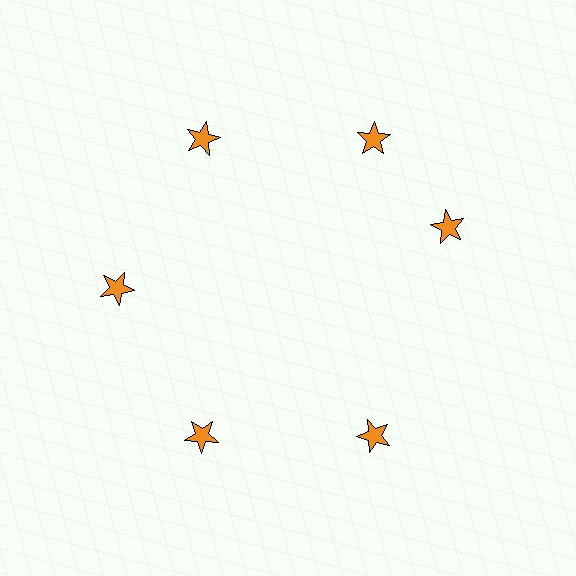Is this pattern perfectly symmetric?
No. The 6 orange stars are arranged in a ring, but one element near the 3 o'clock position is rotated out of alignment along the ring, breaking the 6-fold rotational symmetry.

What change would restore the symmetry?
The symmetry would be restored by rotating it back into even spacing with its neighbors so that all 6 stars sit at equal angles and equal distance from the center.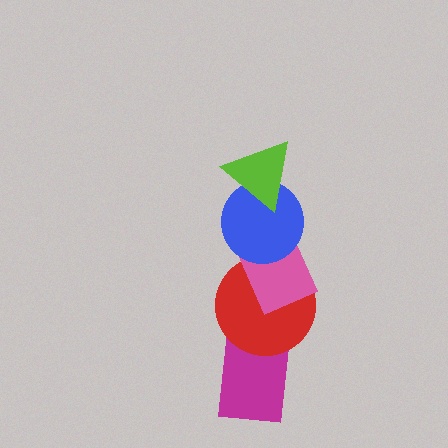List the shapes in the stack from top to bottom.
From top to bottom: the lime triangle, the blue circle, the pink rectangle, the red circle, the magenta rectangle.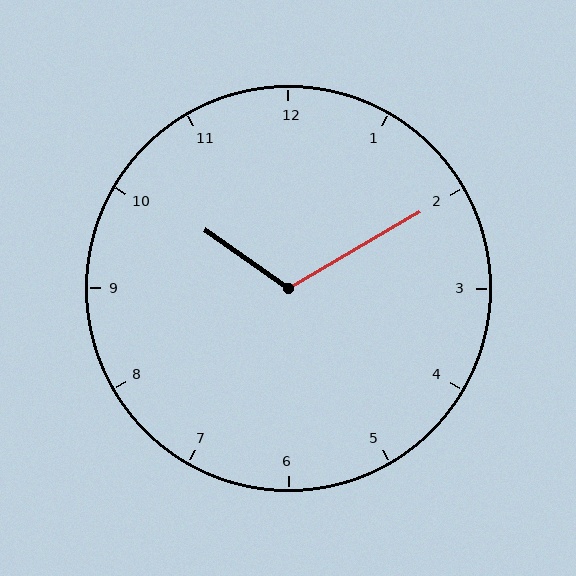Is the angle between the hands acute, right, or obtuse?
It is obtuse.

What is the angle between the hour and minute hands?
Approximately 115 degrees.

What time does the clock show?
10:10.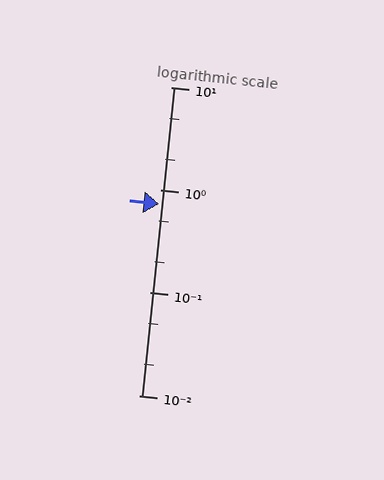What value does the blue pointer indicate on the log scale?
The pointer indicates approximately 0.73.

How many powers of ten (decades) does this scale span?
The scale spans 3 decades, from 0.01 to 10.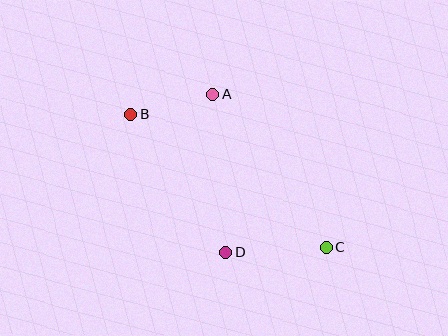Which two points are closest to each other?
Points A and B are closest to each other.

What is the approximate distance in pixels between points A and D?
The distance between A and D is approximately 159 pixels.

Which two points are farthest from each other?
Points B and C are farthest from each other.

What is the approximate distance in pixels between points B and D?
The distance between B and D is approximately 167 pixels.